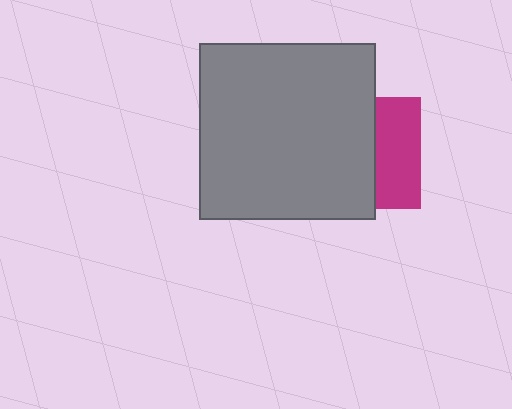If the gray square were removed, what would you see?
You would see the complete magenta square.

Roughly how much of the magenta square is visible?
A small part of it is visible (roughly 41%).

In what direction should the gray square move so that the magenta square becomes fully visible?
The gray square should move left. That is the shortest direction to clear the overlap and leave the magenta square fully visible.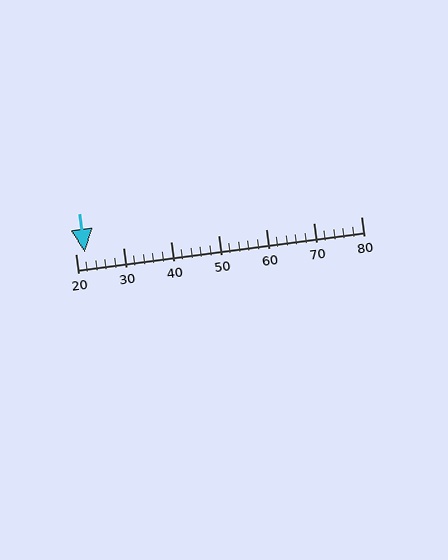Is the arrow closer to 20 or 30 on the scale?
The arrow is closer to 20.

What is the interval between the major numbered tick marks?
The major tick marks are spaced 10 units apart.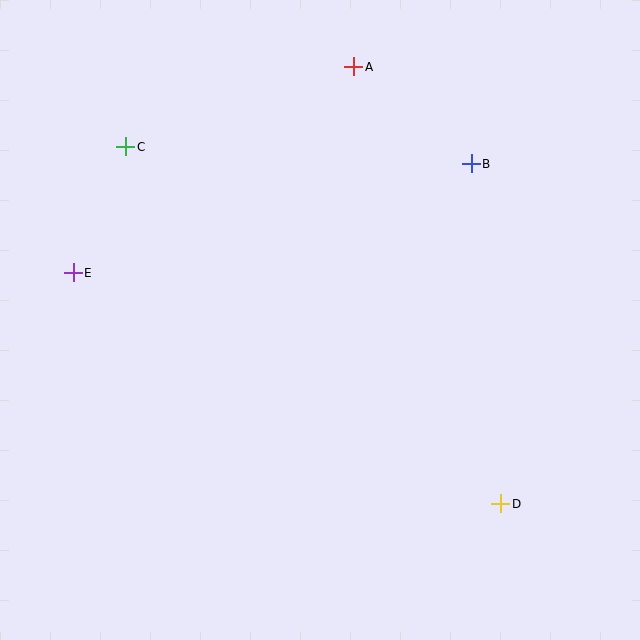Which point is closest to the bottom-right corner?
Point D is closest to the bottom-right corner.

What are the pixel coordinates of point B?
Point B is at (471, 164).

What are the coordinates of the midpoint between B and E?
The midpoint between B and E is at (272, 218).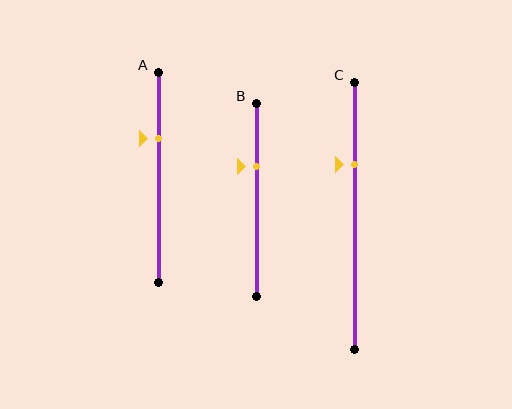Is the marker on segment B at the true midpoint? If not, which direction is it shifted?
No, the marker on segment B is shifted upward by about 18% of the segment length.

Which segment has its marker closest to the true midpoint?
Segment B has its marker closest to the true midpoint.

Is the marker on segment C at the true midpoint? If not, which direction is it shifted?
No, the marker on segment C is shifted upward by about 19% of the segment length.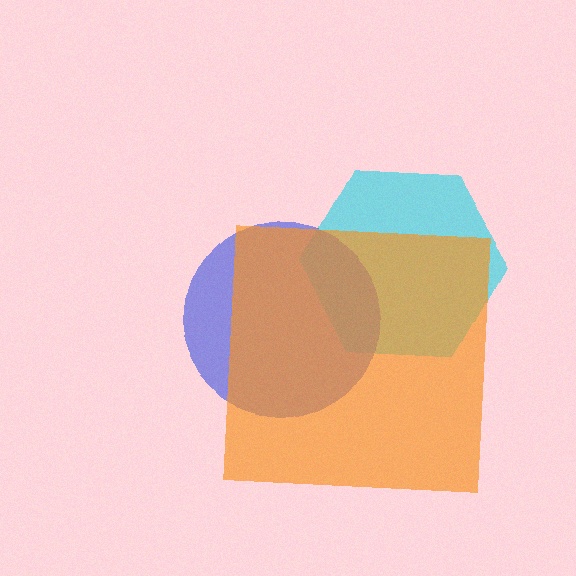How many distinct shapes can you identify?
There are 3 distinct shapes: a cyan hexagon, a blue circle, an orange square.